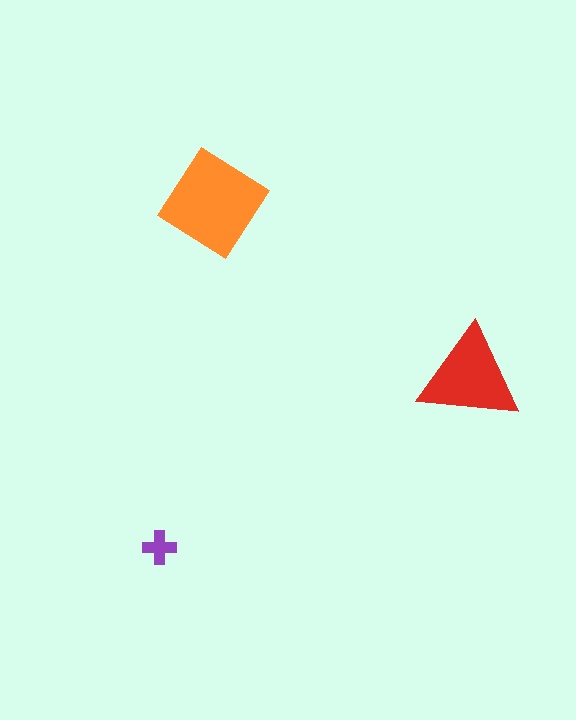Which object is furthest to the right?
The red triangle is rightmost.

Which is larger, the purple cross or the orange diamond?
The orange diamond.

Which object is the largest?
The orange diamond.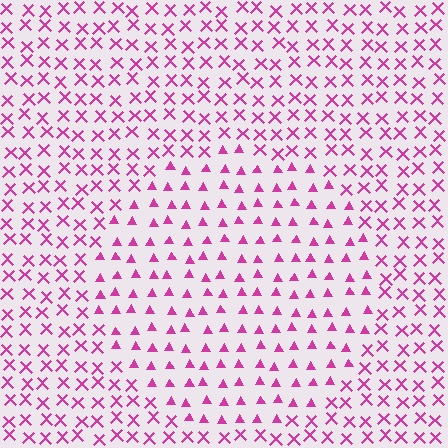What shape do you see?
I see a circle.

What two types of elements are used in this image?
The image uses triangles inside the circle region and X marks outside it.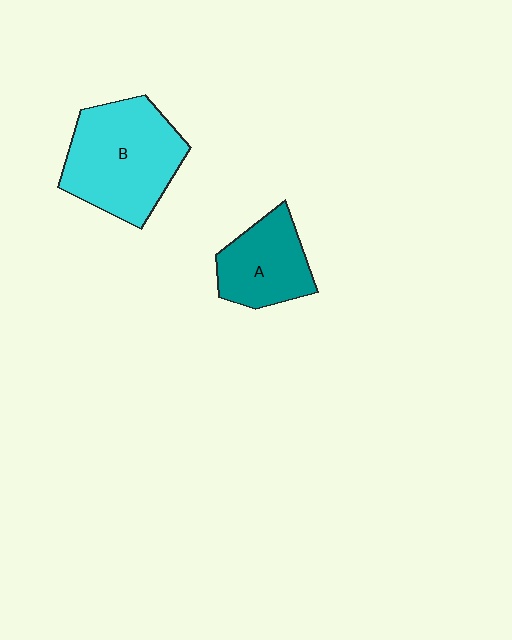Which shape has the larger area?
Shape B (cyan).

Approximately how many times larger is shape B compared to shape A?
Approximately 1.6 times.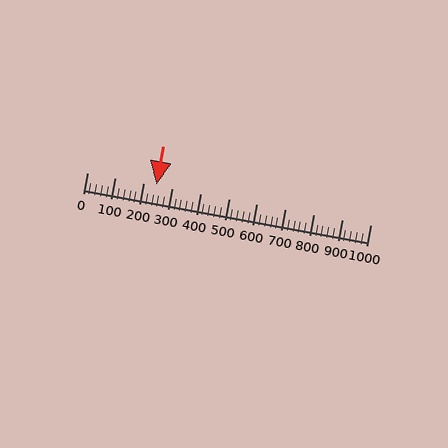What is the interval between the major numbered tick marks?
The major tick marks are spaced 100 units apart.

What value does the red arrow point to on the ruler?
The red arrow points to approximately 244.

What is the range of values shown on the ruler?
The ruler shows values from 0 to 1000.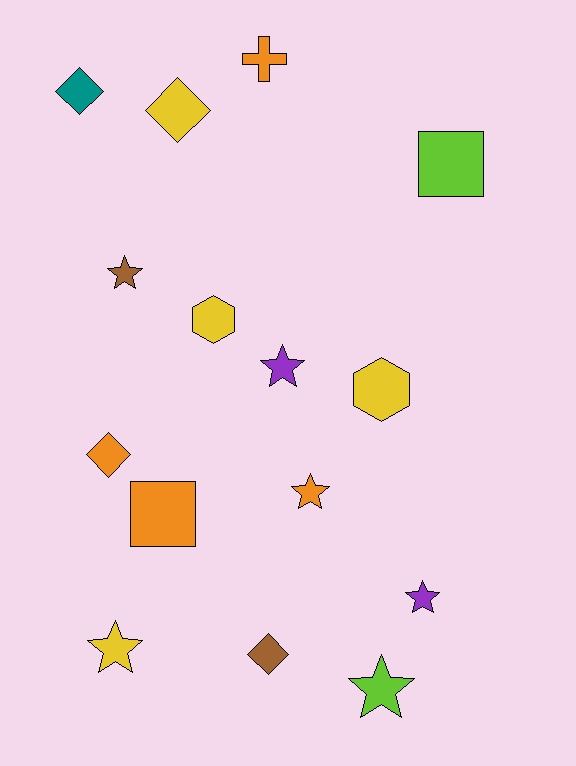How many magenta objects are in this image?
There are no magenta objects.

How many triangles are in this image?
There are no triangles.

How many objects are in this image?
There are 15 objects.